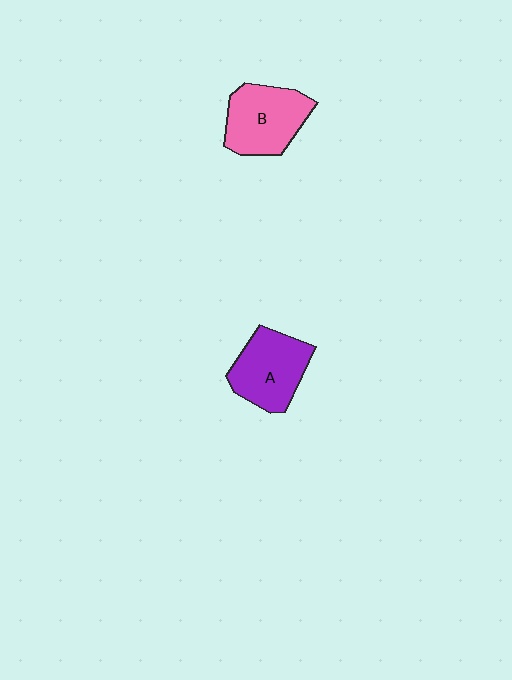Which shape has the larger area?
Shape B (pink).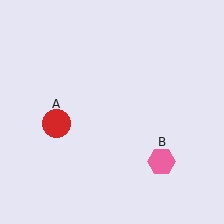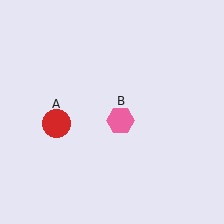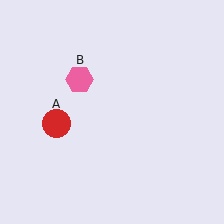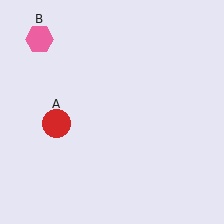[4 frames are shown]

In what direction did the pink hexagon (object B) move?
The pink hexagon (object B) moved up and to the left.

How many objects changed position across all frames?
1 object changed position: pink hexagon (object B).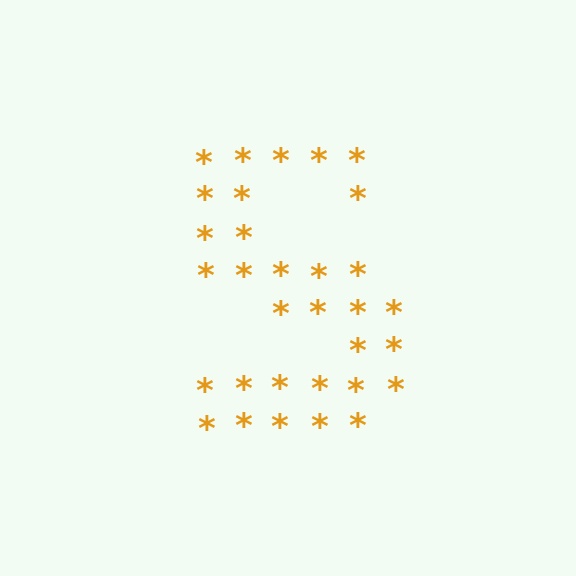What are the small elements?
The small elements are asterisks.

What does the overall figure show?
The overall figure shows the letter S.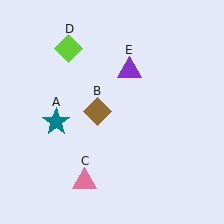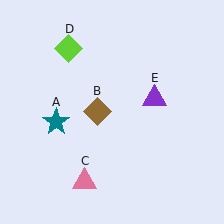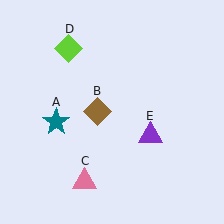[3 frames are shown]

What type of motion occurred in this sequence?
The purple triangle (object E) rotated clockwise around the center of the scene.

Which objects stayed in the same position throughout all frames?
Teal star (object A) and brown diamond (object B) and pink triangle (object C) and lime diamond (object D) remained stationary.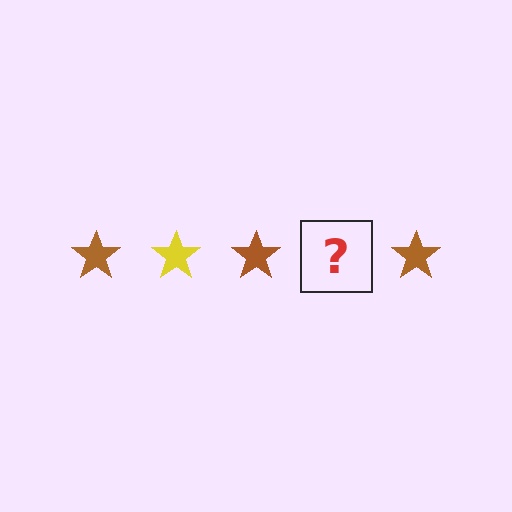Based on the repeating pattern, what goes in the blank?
The blank should be a yellow star.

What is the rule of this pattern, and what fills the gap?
The rule is that the pattern cycles through brown, yellow stars. The gap should be filled with a yellow star.